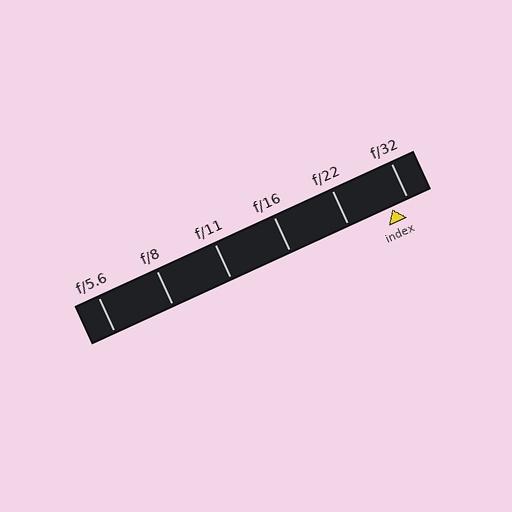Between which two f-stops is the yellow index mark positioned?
The index mark is between f/22 and f/32.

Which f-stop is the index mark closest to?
The index mark is closest to f/32.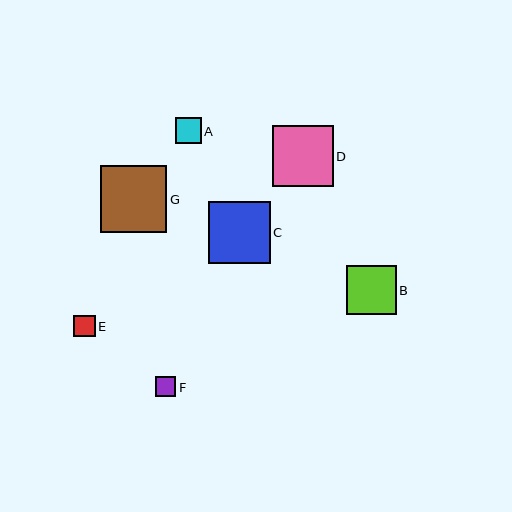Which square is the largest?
Square G is the largest with a size of approximately 67 pixels.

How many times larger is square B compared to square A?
Square B is approximately 1.9 times the size of square A.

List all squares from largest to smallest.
From largest to smallest: G, C, D, B, A, E, F.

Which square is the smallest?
Square F is the smallest with a size of approximately 20 pixels.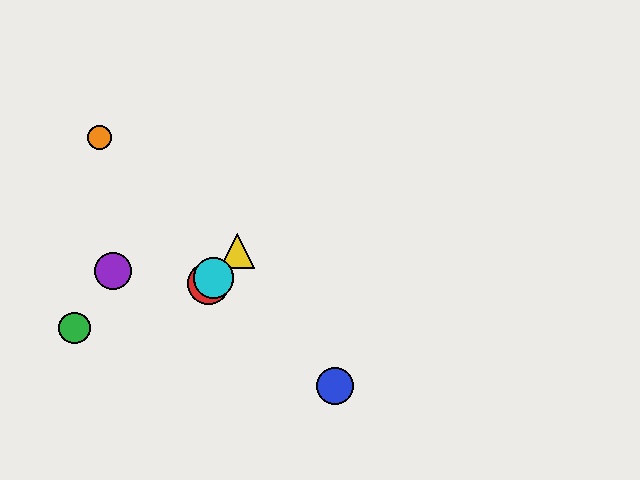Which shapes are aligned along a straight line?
The red circle, the yellow triangle, the cyan circle are aligned along a straight line.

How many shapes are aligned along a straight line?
3 shapes (the red circle, the yellow triangle, the cyan circle) are aligned along a straight line.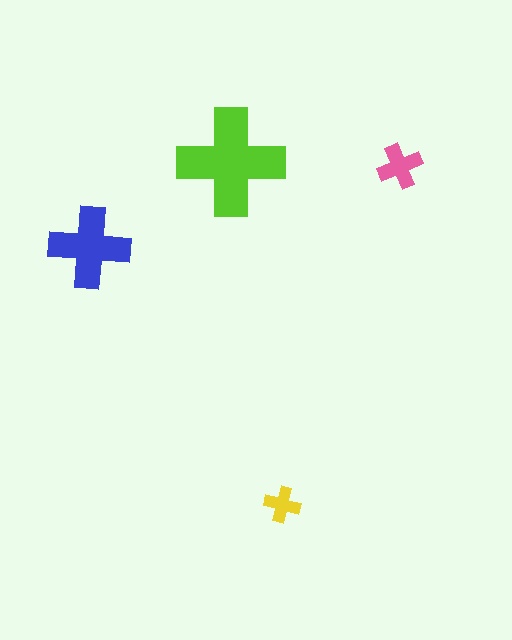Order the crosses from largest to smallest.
the lime one, the blue one, the pink one, the yellow one.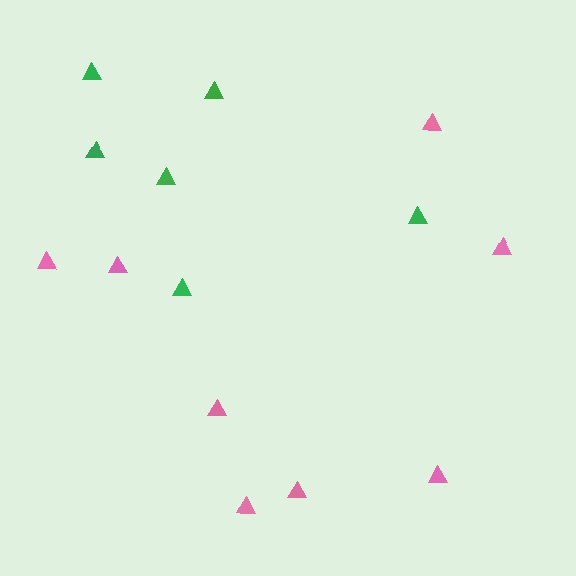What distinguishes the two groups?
There are 2 groups: one group of pink triangles (8) and one group of green triangles (6).